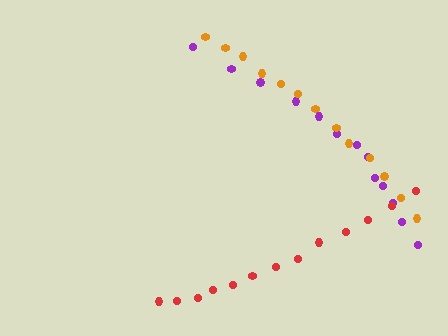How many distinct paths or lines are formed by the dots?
There are 3 distinct paths.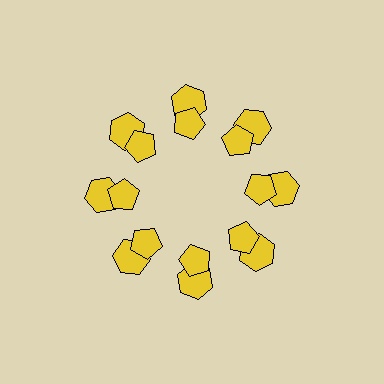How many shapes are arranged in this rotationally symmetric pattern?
There are 16 shapes, arranged in 8 groups of 2.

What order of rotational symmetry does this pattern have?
This pattern has 8-fold rotational symmetry.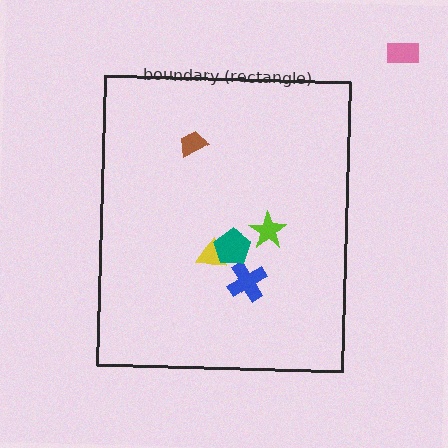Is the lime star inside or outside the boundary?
Inside.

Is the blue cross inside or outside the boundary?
Inside.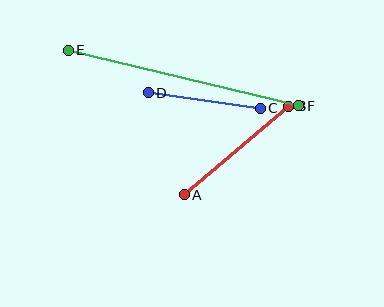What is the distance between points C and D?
The distance is approximately 113 pixels.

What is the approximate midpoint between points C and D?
The midpoint is at approximately (204, 100) pixels.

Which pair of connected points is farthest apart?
Points E and F are farthest apart.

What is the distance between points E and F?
The distance is approximately 237 pixels.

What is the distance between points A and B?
The distance is approximately 137 pixels.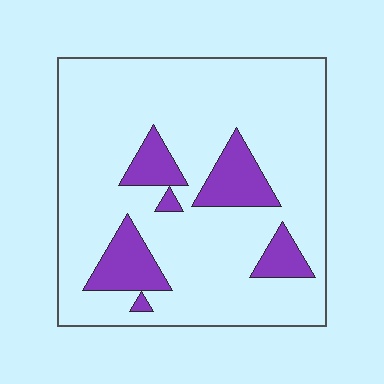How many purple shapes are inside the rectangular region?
6.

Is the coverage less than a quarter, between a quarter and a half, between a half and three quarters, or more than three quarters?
Less than a quarter.